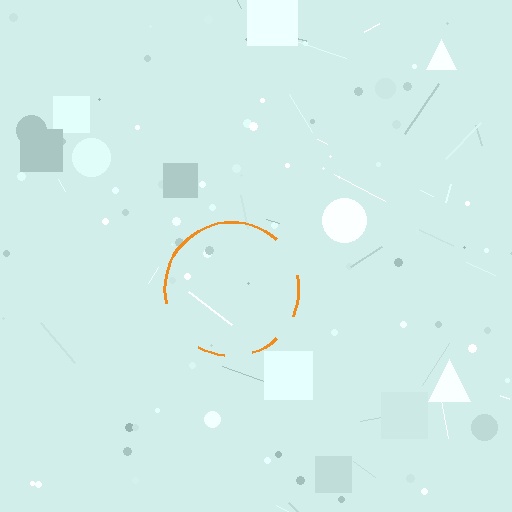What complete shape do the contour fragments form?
The contour fragments form a circle.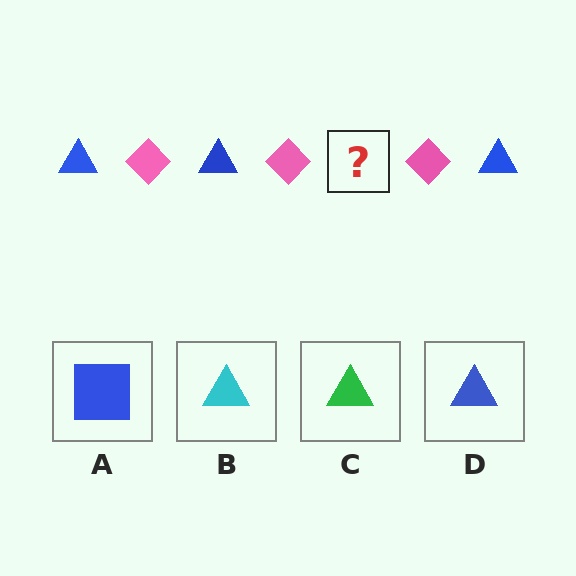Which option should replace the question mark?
Option D.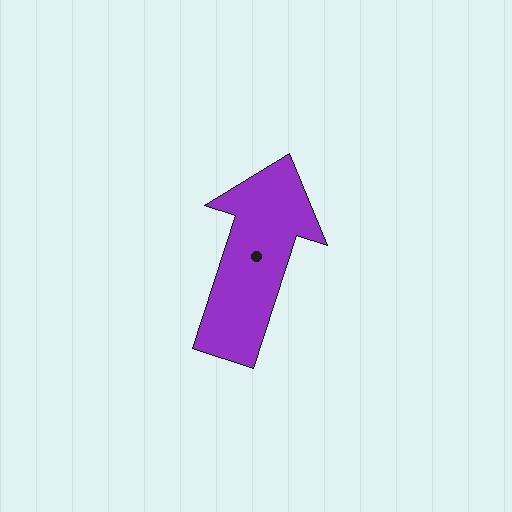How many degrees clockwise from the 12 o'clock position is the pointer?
Approximately 18 degrees.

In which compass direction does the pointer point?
North.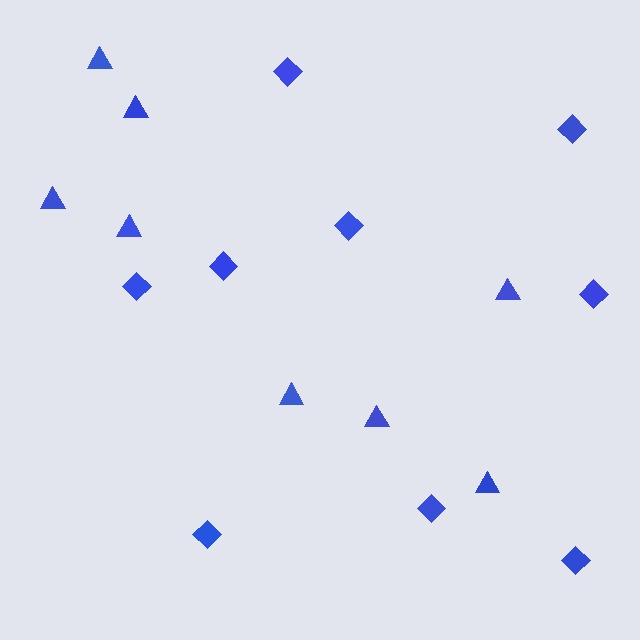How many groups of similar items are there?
There are 2 groups: one group of triangles (8) and one group of diamonds (9).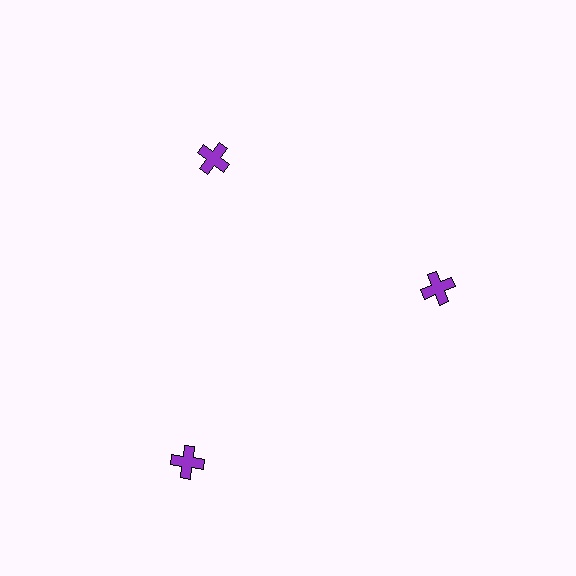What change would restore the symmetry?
The symmetry would be restored by moving it inward, back onto the ring so that all 3 crosses sit at equal angles and equal distance from the center.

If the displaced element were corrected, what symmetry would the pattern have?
It would have 3-fold rotational symmetry — the pattern would map onto itself every 120 degrees.